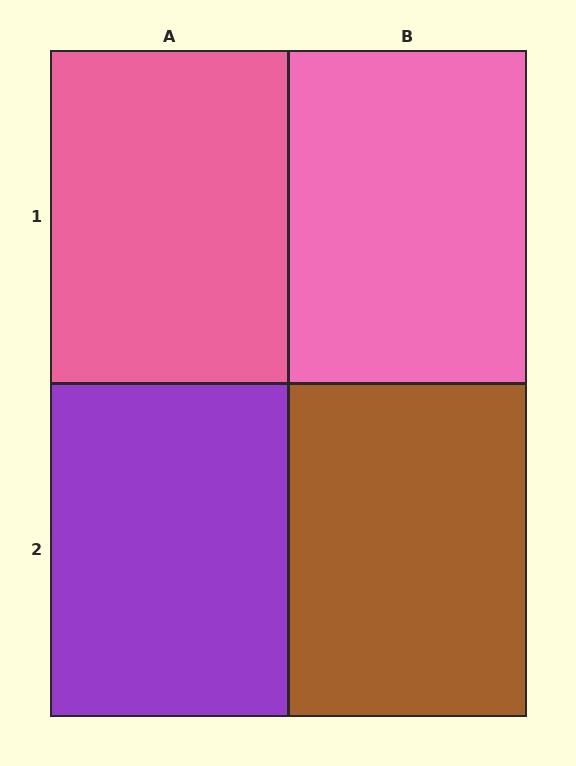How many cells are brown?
1 cell is brown.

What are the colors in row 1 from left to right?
Pink, pink.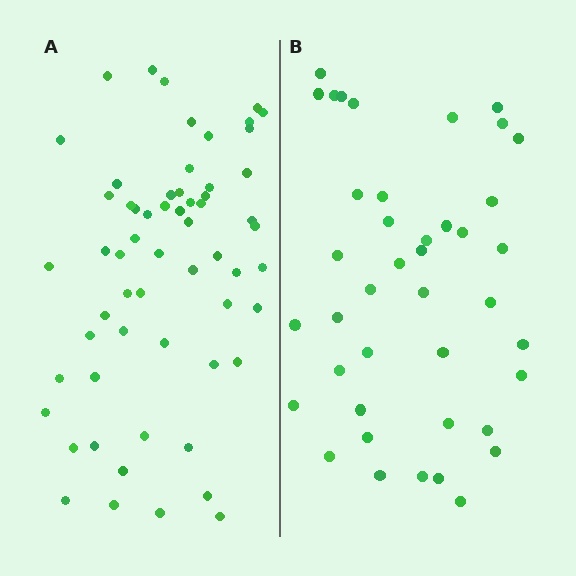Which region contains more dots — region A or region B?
Region A (the left region) has more dots.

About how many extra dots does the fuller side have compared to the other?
Region A has approximately 20 more dots than region B.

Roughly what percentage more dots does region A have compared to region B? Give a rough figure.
About 45% more.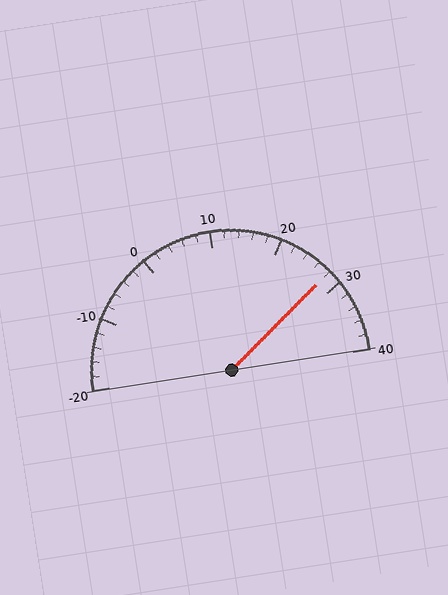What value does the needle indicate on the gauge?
The needle indicates approximately 28.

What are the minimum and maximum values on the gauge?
The gauge ranges from -20 to 40.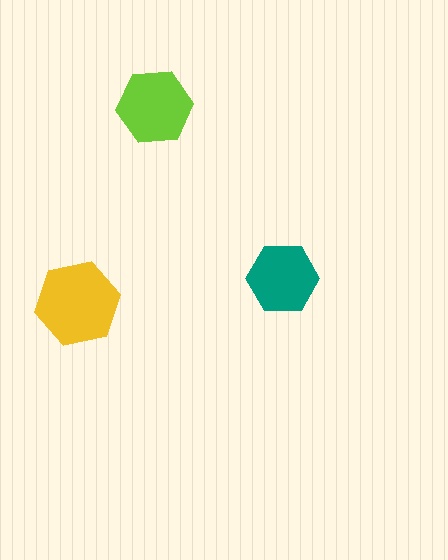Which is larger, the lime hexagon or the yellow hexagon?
The yellow one.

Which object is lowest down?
The yellow hexagon is bottommost.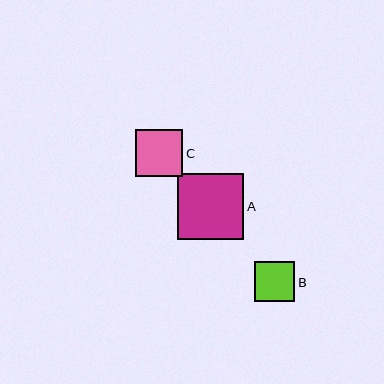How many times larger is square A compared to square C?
Square A is approximately 1.4 times the size of square C.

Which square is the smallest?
Square B is the smallest with a size of approximately 40 pixels.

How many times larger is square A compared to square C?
Square A is approximately 1.4 times the size of square C.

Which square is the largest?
Square A is the largest with a size of approximately 66 pixels.